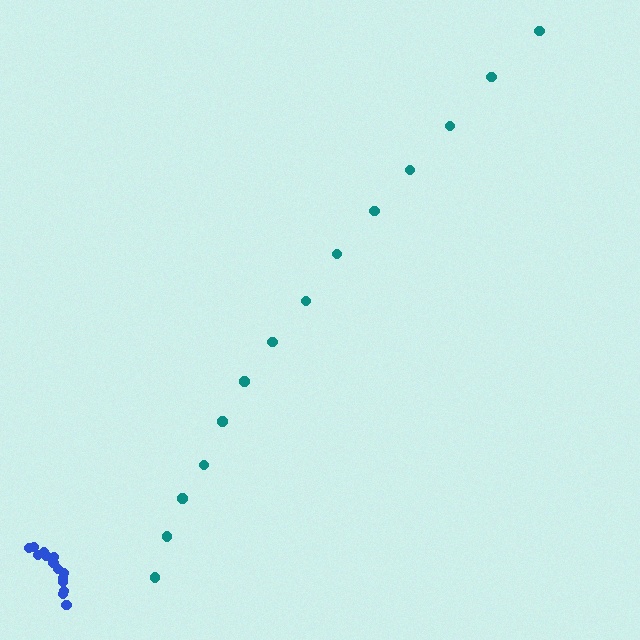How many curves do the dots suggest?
There are 2 distinct paths.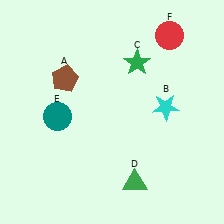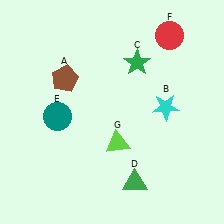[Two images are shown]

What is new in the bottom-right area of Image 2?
A lime triangle (G) was added in the bottom-right area of Image 2.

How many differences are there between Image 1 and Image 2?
There is 1 difference between the two images.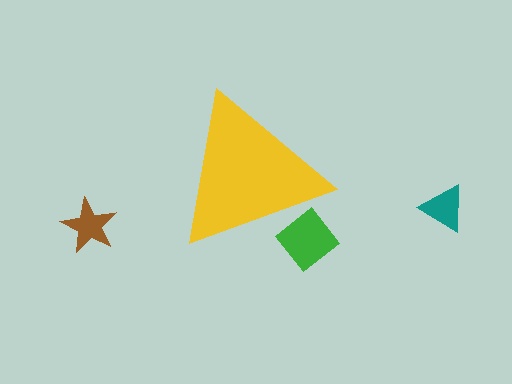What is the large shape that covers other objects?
A yellow triangle.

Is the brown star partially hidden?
No, the brown star is fully visible.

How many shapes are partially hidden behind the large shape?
1 shape is partially hidden.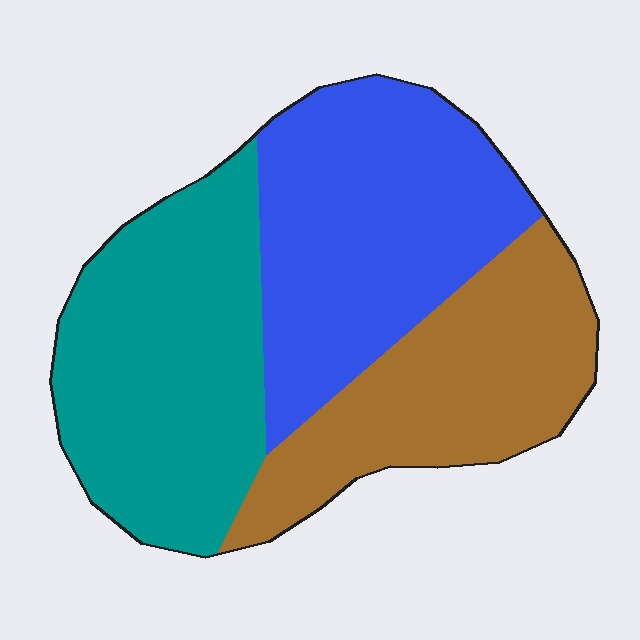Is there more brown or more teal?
Teal.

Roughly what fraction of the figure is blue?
Blue covers 36% of the figure.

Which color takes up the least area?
Brown, at roughly 30%.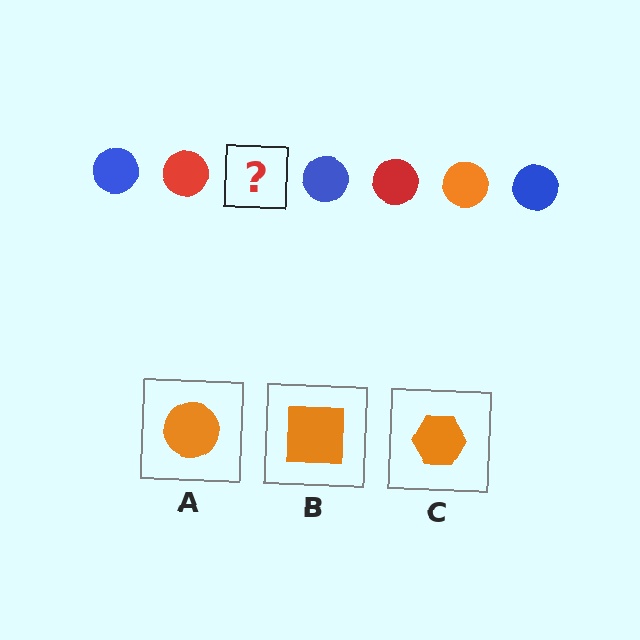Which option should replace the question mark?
Option A.